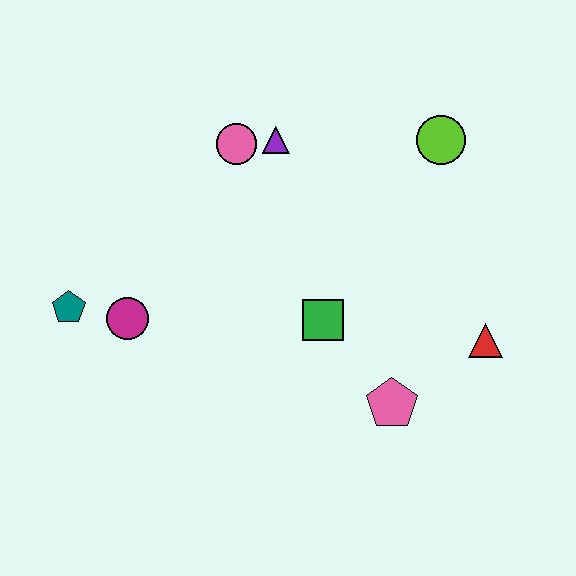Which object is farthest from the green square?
The teal pentagon is farthest from the green square.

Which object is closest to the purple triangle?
The pink circle is closest to the purple triangle.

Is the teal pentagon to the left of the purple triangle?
Yes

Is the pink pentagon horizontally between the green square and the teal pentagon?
No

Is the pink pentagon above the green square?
No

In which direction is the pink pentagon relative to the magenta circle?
The pink pentagon is to the right of the magenta circle.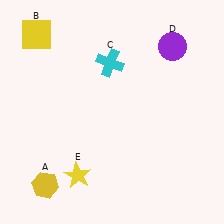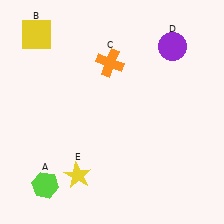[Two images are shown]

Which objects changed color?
A changed from yellow to lime. C changed from cyan to orange.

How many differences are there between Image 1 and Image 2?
There are 2 differences between the two images.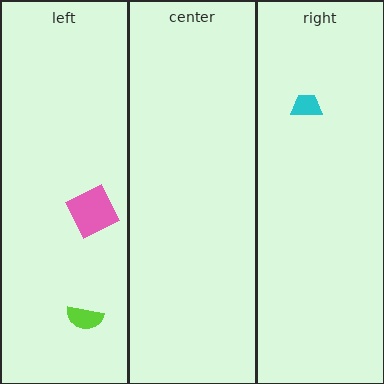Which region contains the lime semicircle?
The left region.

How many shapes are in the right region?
1.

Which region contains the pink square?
The left region.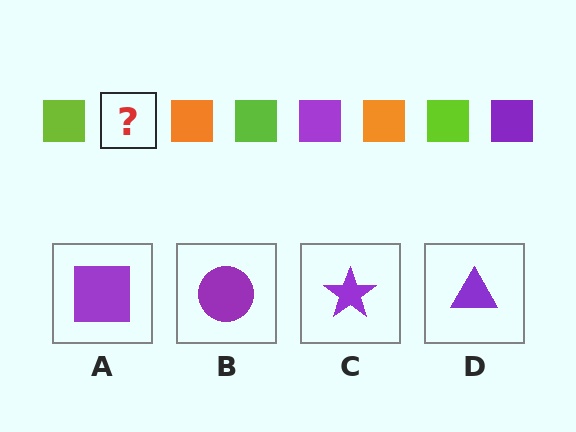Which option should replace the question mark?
Option A.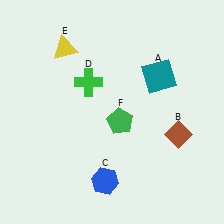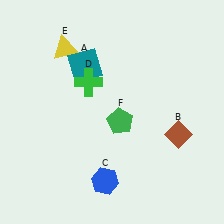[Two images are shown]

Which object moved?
The teal square (A) moved left.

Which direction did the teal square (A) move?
The teal square (A) moved left.